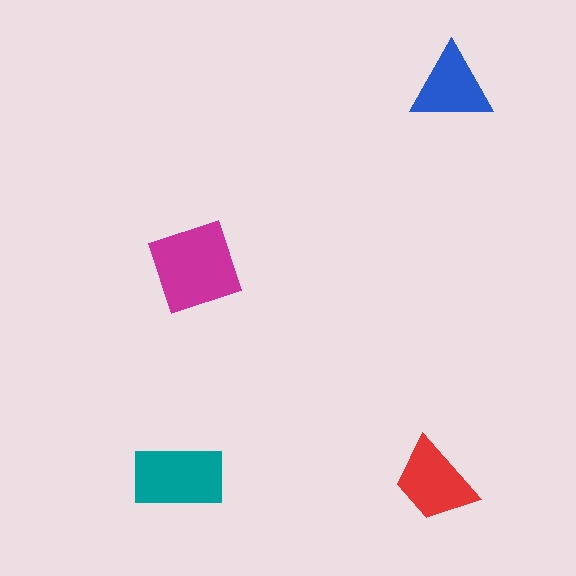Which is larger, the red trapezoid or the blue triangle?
The red trapezoid.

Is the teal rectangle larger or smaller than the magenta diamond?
Smaller.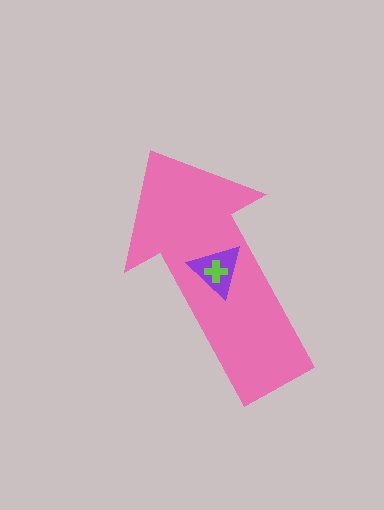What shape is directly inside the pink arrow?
The purple triangle.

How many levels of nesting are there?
3.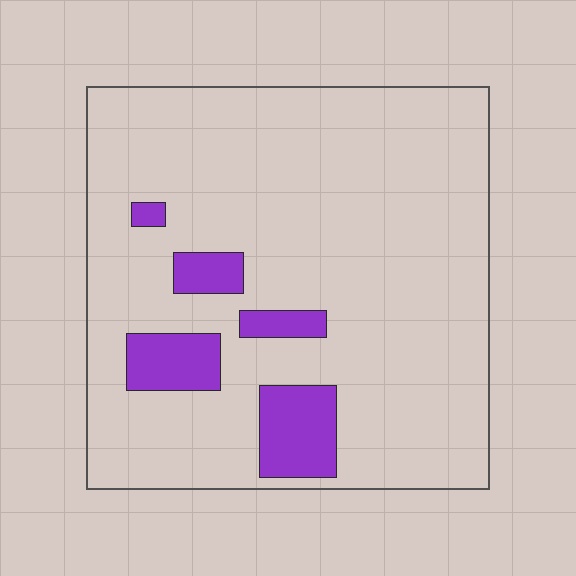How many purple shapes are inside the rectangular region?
5.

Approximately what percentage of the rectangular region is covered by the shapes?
Approximately 10%.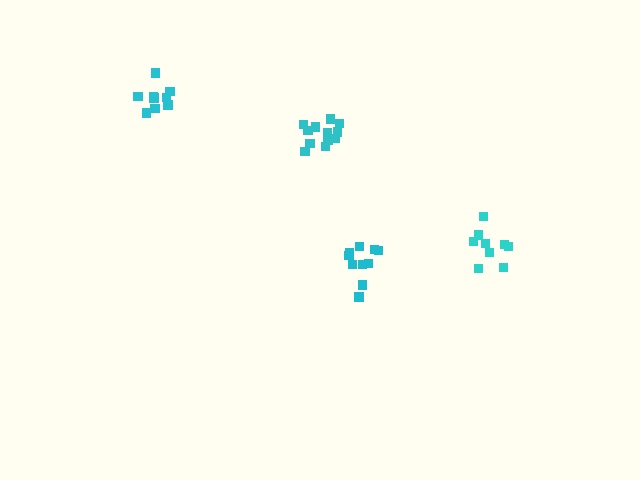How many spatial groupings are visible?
There are 4 spatial groupings.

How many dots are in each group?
Group 1: 9 dots, Group 2: 9 dots, Group 3: 12 dots, Group 4: 10 dots (40 total).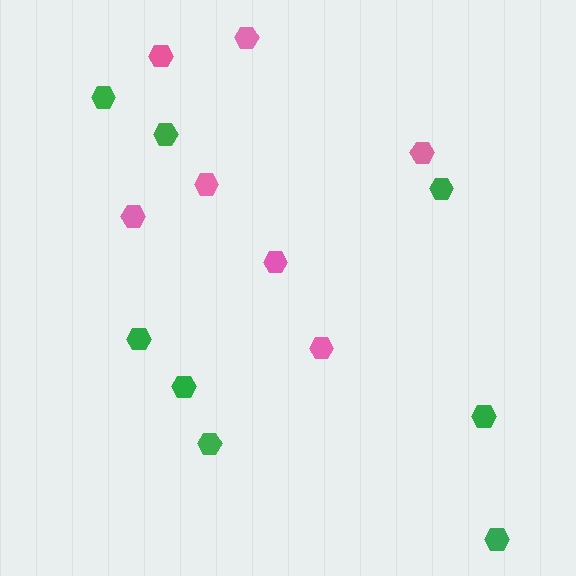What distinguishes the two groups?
There are 2 groups: one group of green hexagons (8) and one group of pink hexagons (7).